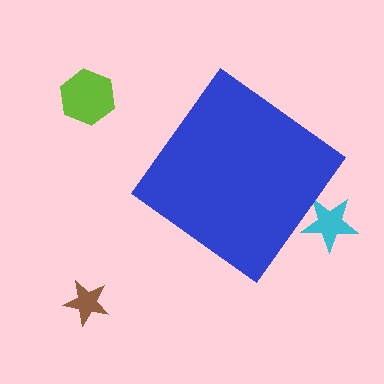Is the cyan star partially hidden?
Yes, the cyan star is partially hidden behind the blue diamond.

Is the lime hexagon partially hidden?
No, the lime hexagon is fully visible.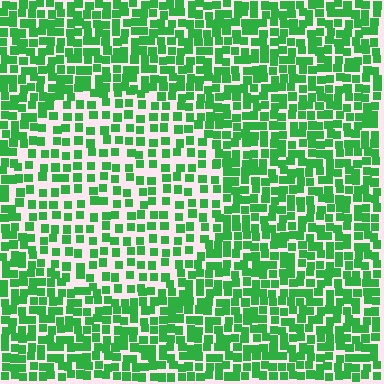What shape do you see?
I see a circle.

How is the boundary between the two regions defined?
The boundary is defined by a change in element density (approximately 1.8x ratio). All elements are the same color, size, and shape.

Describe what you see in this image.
The image contains small green elements arranged at two different densities. A circle-shaped region is visible where the elements are less densely packed than the surrounding area.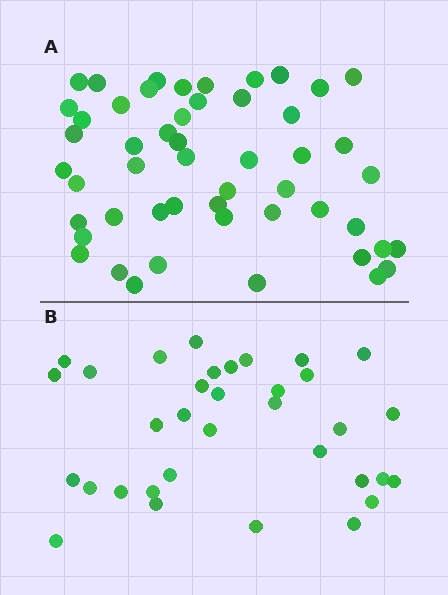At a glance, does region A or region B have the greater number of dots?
Region A (the top region) has more dots.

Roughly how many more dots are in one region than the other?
Region A has approximately 15 more dots than region B.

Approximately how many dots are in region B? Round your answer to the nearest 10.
About 30 dots. (The exact count is 34, which rounds to 30.)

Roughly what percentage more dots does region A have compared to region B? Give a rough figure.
About 50% more.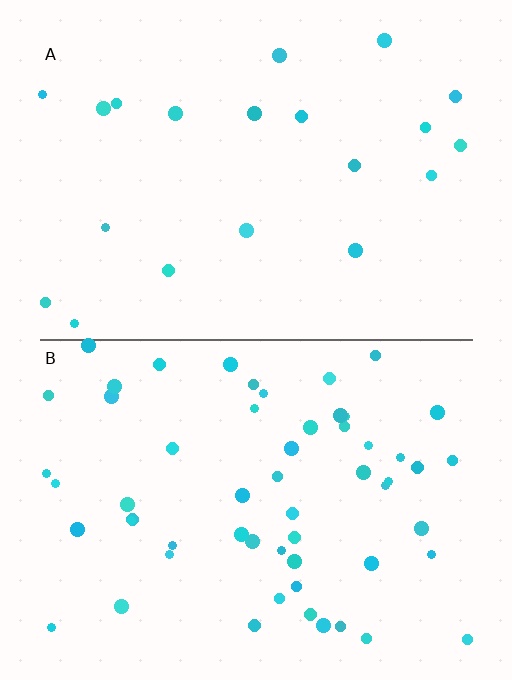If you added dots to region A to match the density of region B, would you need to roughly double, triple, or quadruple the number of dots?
Approximately triple.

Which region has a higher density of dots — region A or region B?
B (the bottom).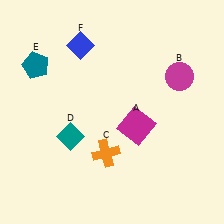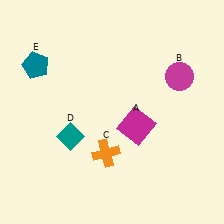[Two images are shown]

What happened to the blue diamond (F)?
The blue diamond (F) was removed in Image 2. It was in the top-left area of Image 1.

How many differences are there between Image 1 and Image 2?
There is 1 difference between the two images.